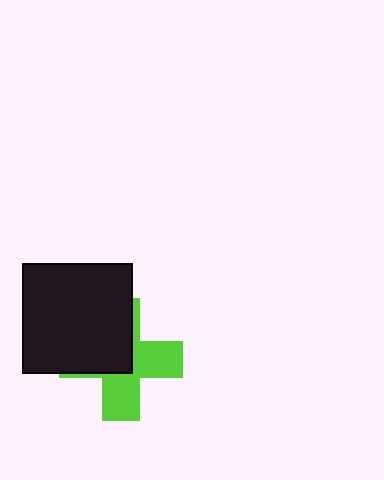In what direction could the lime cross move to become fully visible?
The lime cross could move toward the lower-right. That would shift it out from behind the black square entirely.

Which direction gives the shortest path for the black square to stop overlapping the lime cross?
Moving toward the upper-left gives the shortest separation.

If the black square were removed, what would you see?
You would see the complete lime cross.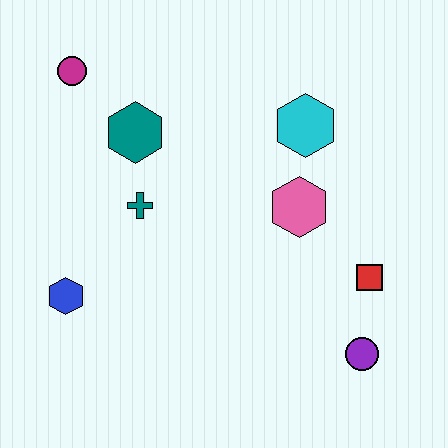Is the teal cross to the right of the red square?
No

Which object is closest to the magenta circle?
The teal hexagon is closest to the magenta circle.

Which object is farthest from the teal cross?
The purple circle is farthest from the teal cross.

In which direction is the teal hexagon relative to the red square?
The teal hexagon is to the left of the red square.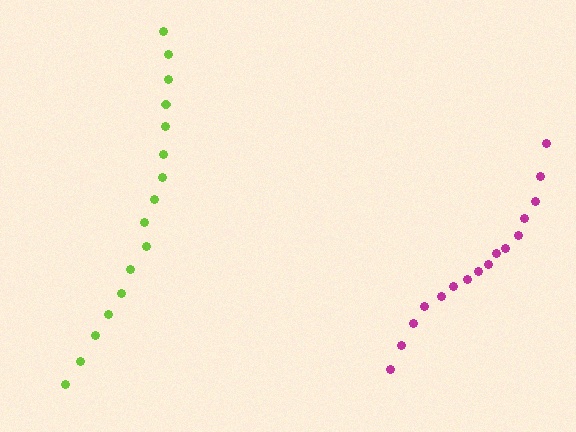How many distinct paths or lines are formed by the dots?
There are 2 distinct paths.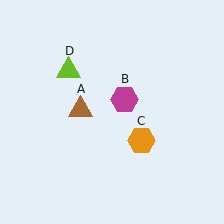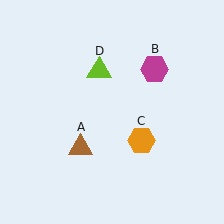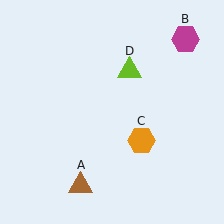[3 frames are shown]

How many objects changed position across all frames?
3 objects changed position: brown triangle (object A), magenta hexagon (object B), lime triangle (object D).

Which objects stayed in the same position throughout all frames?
Orange hexagon (object C) remained stationary.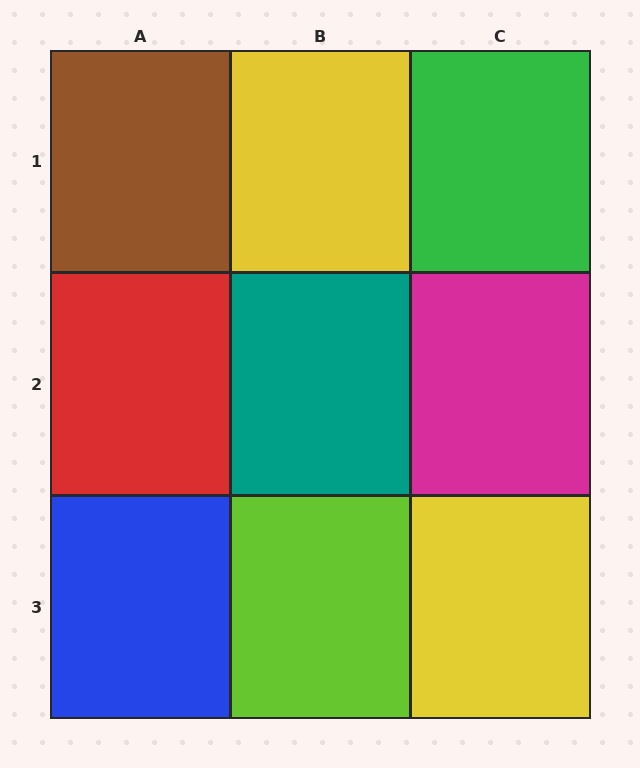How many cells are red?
1 cell is red.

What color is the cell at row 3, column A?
Blue.